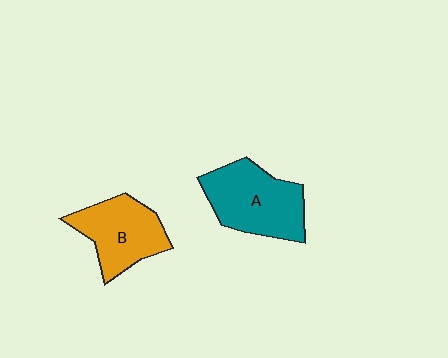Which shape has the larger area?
Shape A (teal).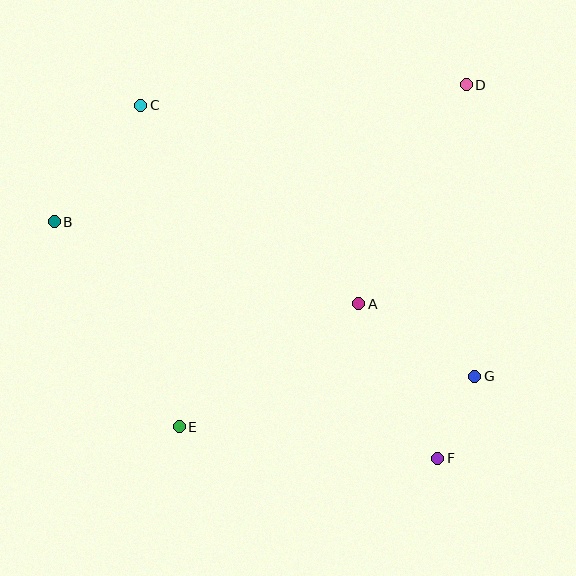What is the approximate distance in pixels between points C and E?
The distance between C and E is approximately 324 pixels.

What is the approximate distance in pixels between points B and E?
The distance between B and E is approximately 240 pixels.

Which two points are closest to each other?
Points F and G are closest to each other.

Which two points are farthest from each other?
Points C and F are farthest from each other.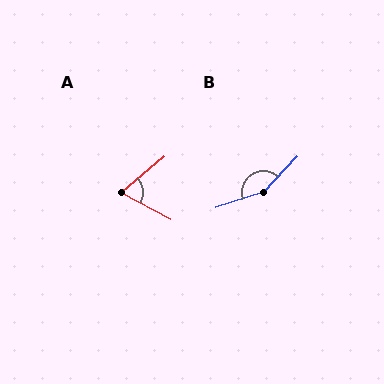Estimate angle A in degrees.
Approximately 67 degrees.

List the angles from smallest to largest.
A (67°), B (153°).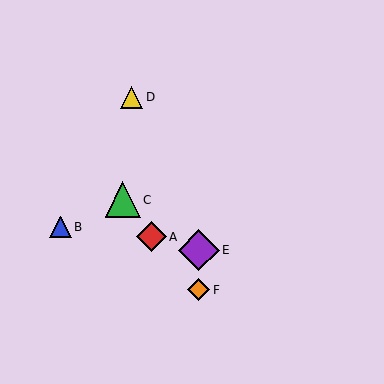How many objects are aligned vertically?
2 objects (E, F) are aligned vertically.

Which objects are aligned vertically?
Objects E, F are aligned vertically.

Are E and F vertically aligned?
Yes, both are at x≈199.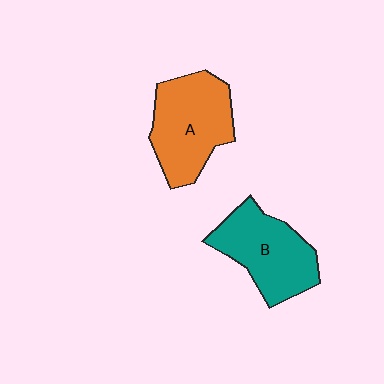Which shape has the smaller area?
Shape B (teal).